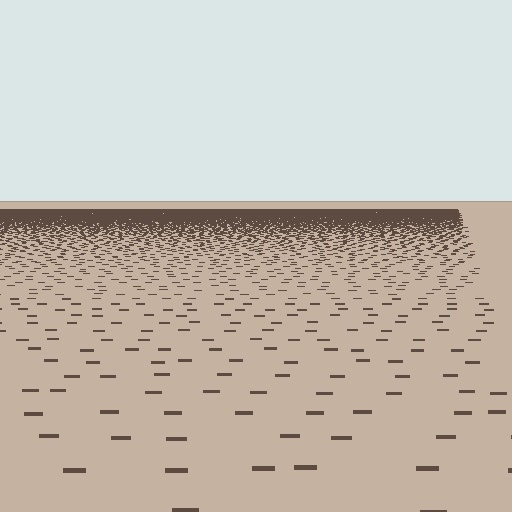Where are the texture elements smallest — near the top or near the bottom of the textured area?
Near the top.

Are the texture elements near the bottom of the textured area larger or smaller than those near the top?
Larger. Near the bottom, elements are closer to the viewer and appear at a bigger on-screen size.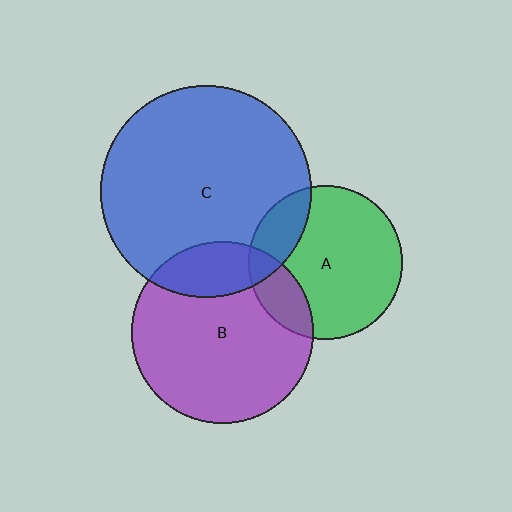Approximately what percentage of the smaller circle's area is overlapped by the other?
Approximately 20%.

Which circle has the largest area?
Circle C (blue).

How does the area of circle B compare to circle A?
Approximately 1.4 times.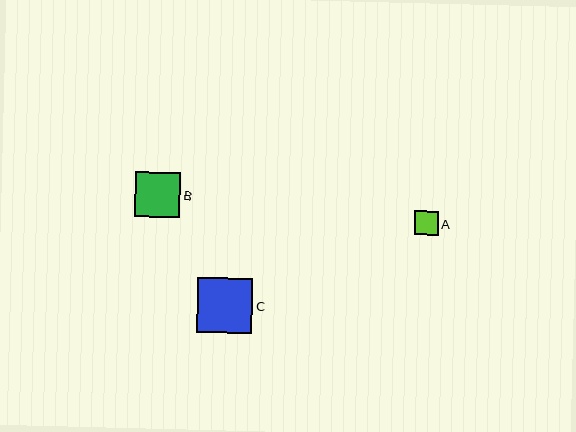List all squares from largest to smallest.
From largest to smallest: C, B, A.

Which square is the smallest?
Square A is the smallest with a size of approximately 24 pixels.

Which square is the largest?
Square C is the largest with a size of approximately 55 pixels.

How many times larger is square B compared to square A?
Square B is approximately 1.9 times the size of square A.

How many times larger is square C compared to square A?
Square C is approximately 2.3 times the size of square A.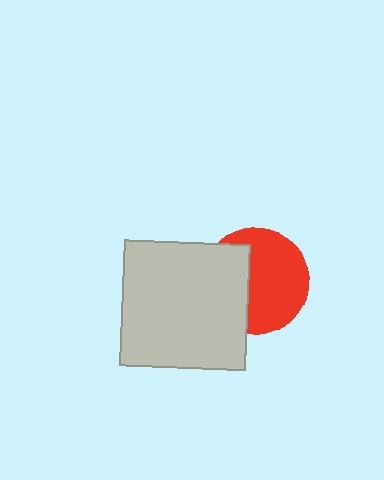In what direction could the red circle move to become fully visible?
The red circle could move right. That would shift it out from behind the light gray square entirely.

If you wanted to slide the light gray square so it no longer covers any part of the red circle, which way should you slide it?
Slide it left — that is the most direct way to separate the two shapes.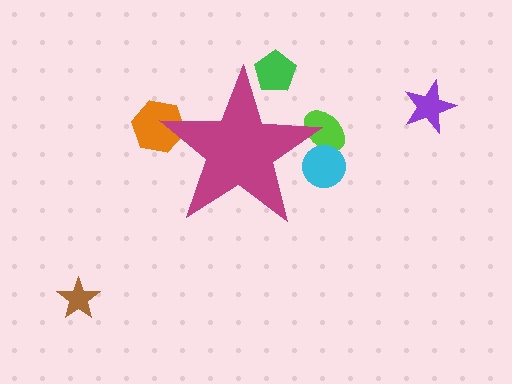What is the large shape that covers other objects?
A magenta star.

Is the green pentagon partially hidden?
Yes, the green pentagon is partially hidden behind the magenta star.